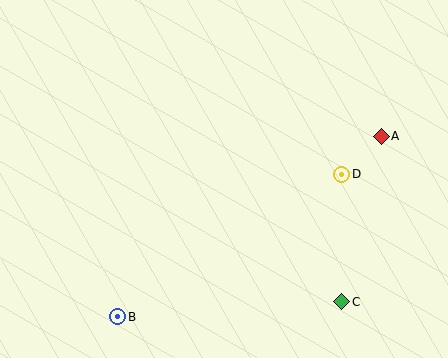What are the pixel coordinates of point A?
Point A is at (381, 136).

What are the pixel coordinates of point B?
Point B is at (118, 317).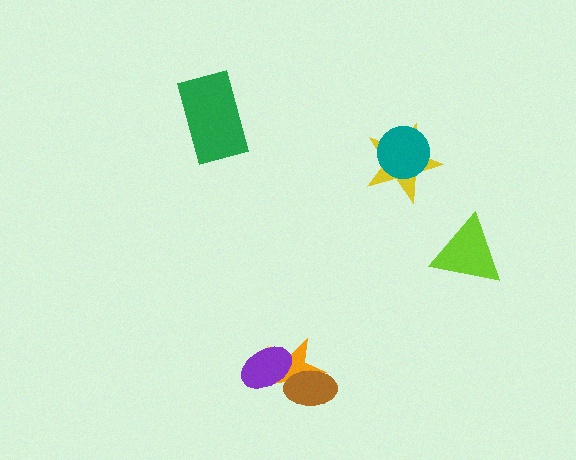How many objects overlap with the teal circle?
1 object overlaps with the teal circle.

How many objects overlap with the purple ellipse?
2 objects overlap with the purple ellipse.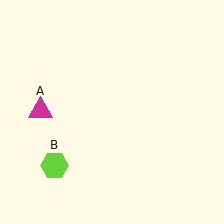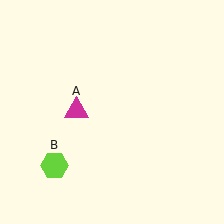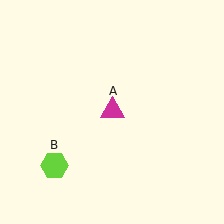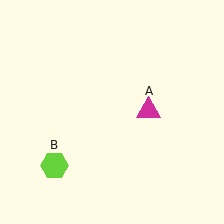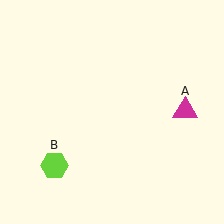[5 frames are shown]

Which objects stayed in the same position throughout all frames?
Lime hexagon (object B) remained stationary.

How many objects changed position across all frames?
1 object changed position: magenta triangle (object A).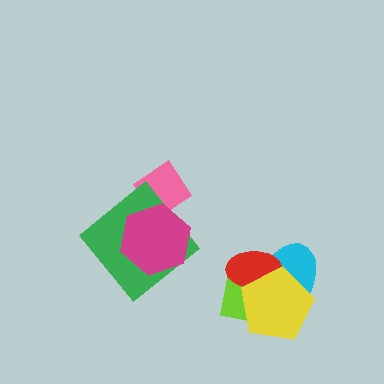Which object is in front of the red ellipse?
The yellow pentagon is in front of the red ellipse.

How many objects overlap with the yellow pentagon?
3 objects overlap with the yellow pentagon.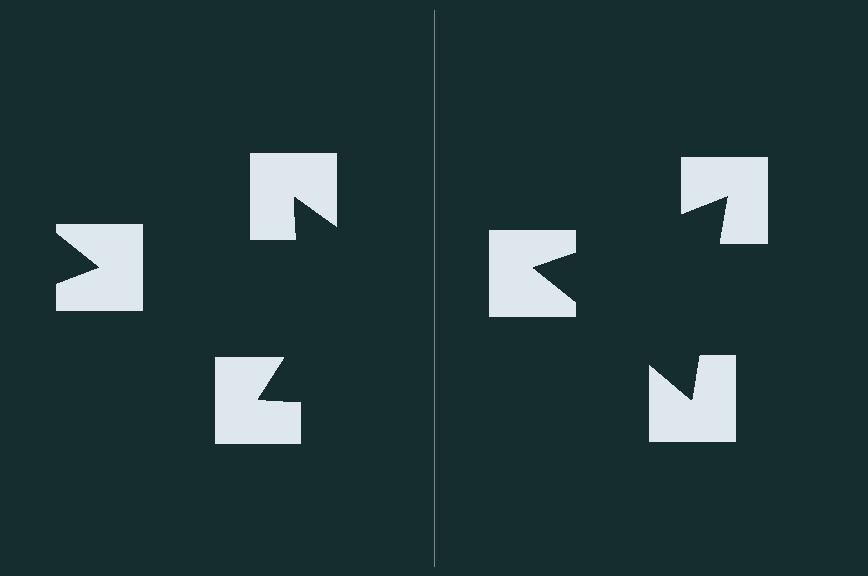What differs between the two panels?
The notched squares are positioned identically on both sides; only the wedge orientations differ. On the right they align to a triangle; on the left they are misaligned.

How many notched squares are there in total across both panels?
6 — 3 on each side.